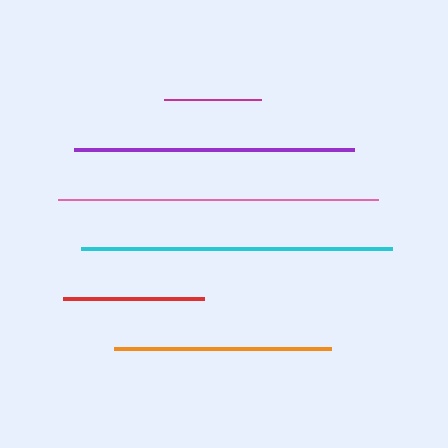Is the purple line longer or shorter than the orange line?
The purple line is longer than the orange line.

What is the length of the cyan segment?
The cyan segment is approximately 311 pixels long.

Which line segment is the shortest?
The magenta line is the shortest at approximately 96 pixels.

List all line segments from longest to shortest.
From longest to shortest: pink, cyan, purple, orange, red, magenta.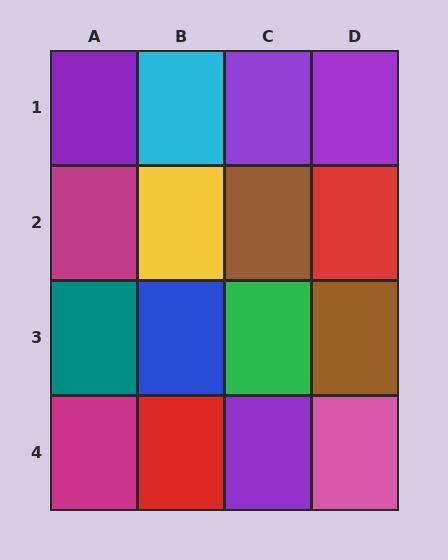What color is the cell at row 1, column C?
Purple.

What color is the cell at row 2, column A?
Magenta.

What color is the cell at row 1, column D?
Purple.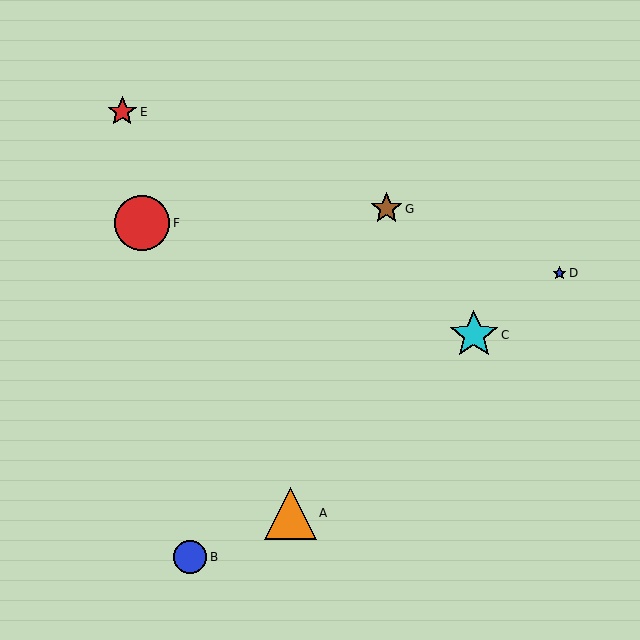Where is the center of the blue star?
The center of the blue star is at (560, 273).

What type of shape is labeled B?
Shape B is a blue circle.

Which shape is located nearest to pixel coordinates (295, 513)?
The orange triangle (labeled A) at (290, 513) is nearest to that location.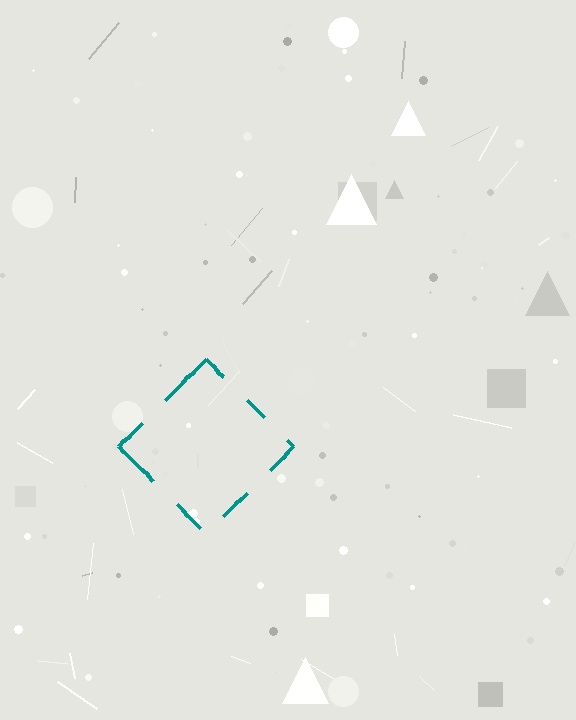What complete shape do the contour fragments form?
The contour fragments form a diamond.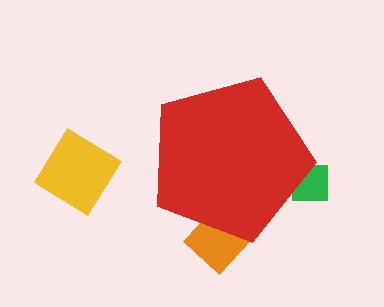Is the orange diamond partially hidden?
Yes, the orange diamond is partially hidden behind the red pentagon.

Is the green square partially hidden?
Yes, the green square is partially hidden behind the red pentagon.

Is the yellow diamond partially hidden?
No, the yellow diamond is fully visible.